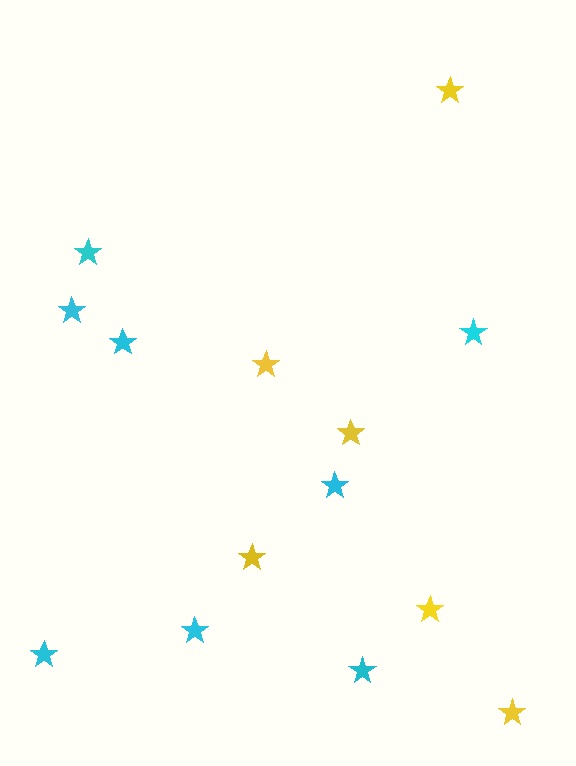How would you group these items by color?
There are 2 groups: one group of cyan stars (8) and one group of yellow stars (6).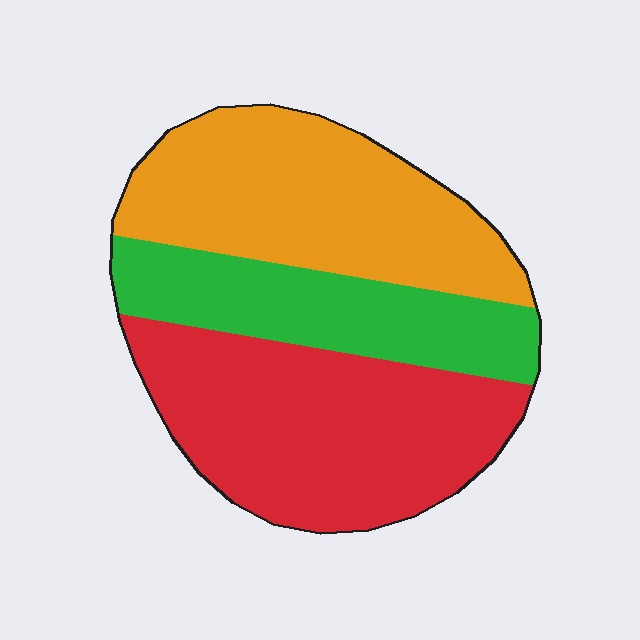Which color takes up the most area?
Red, at roughly 40%.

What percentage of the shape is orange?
Orange takes up between a third and a half of the shape.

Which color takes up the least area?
Green, at roughly 25%.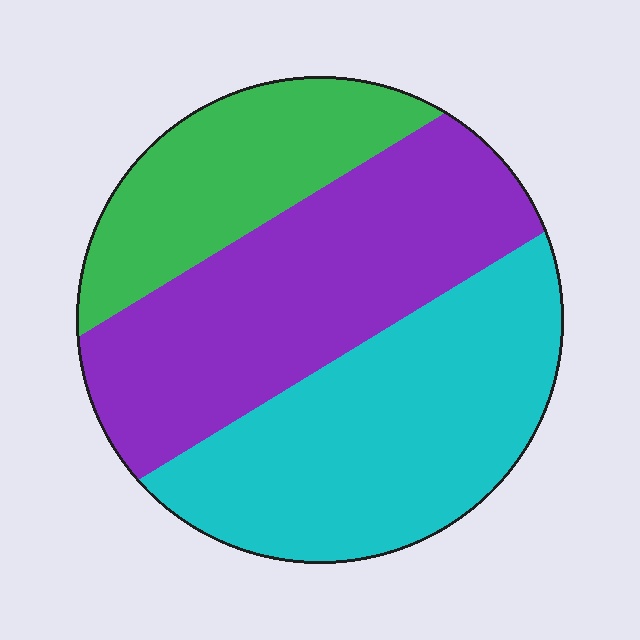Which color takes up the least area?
Green, at roughly 20%.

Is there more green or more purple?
Purple.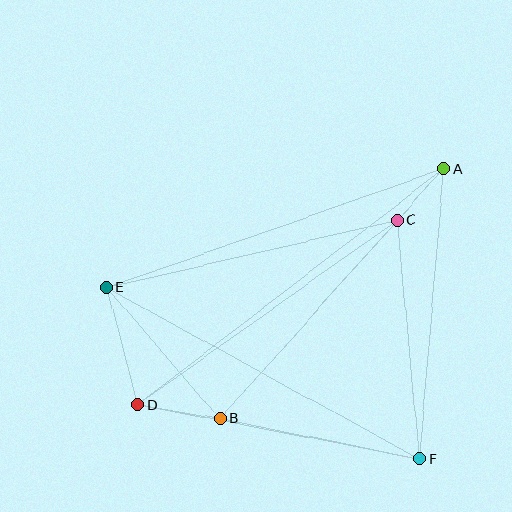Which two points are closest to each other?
Points A and C are closest to each other.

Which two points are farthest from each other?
Points A and D are farthest from each other.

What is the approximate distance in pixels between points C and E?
The distance between C and E is approximately 298 pixels.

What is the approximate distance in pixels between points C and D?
The distance between C and D is approximately 318 pixels.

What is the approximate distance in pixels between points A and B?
The distance between A and B is approximately 336 pixels.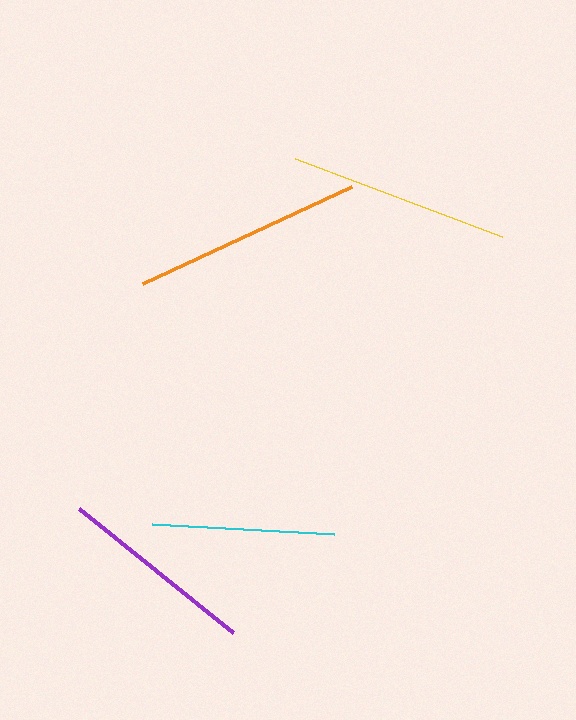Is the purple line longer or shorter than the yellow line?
The yellow line is longer than the purple line.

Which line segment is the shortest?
The cyan line is the shortest at approximately 181 pixels.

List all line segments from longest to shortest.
From longest to shortest: orange, yellow, purple, cyan.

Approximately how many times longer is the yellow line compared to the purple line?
The yellow line is approximately 1.1 times the length of the purple line.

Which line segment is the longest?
The orange line is the longest at approximately 230 pixels.